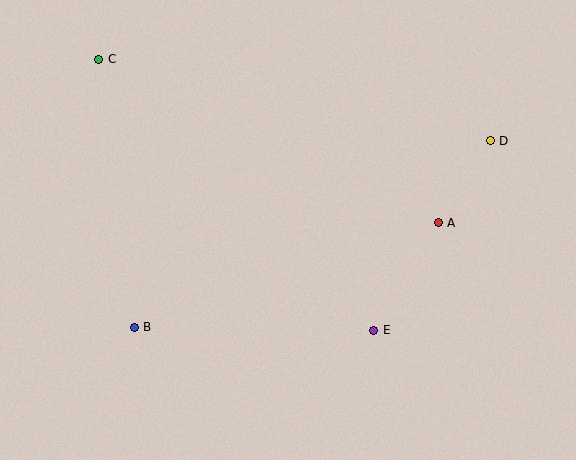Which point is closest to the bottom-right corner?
Point E is closest to the bottom-right corner.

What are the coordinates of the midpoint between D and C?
The midpoint between D and C is at (294, 100).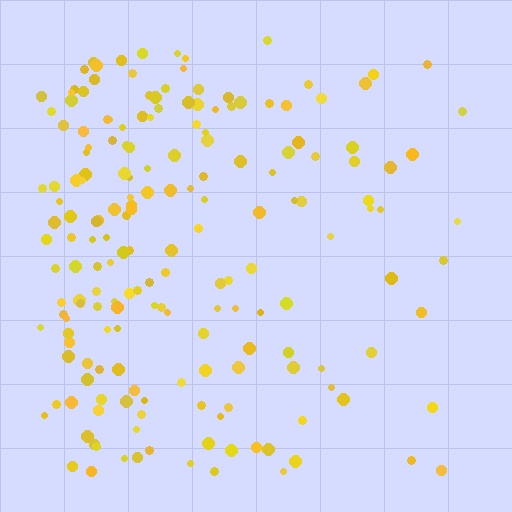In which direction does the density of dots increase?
From right to left, with the left side densest.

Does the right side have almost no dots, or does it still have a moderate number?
Still a moderate number, just noticeably fewer than the left.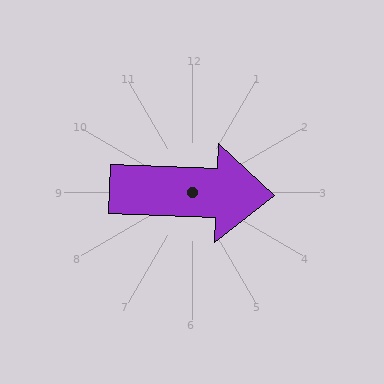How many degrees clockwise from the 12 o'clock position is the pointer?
Approximately 92 degrees.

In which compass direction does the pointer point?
East.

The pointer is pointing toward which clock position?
Roughly 3 o'clock.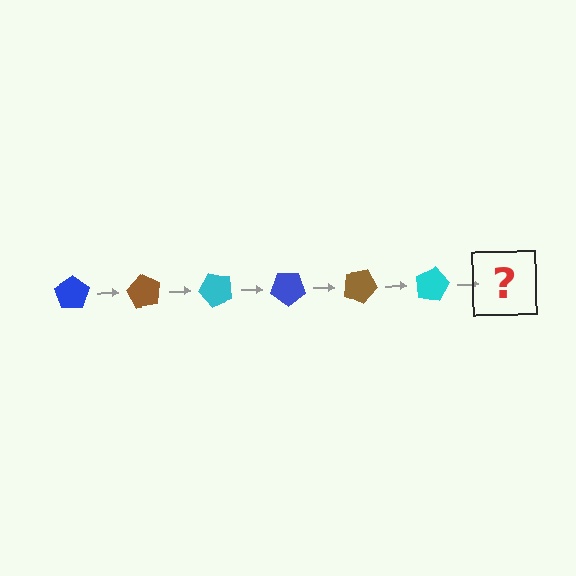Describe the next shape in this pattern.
It should be a blue pentagon, rotated 360 degrees from the start.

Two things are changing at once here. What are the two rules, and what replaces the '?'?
The two rules are that it rotates 60 degrees each step and the color cycles through blue, brown, and cyan. The '?' should be a blue pentagon, rotated 360 degrees from the start.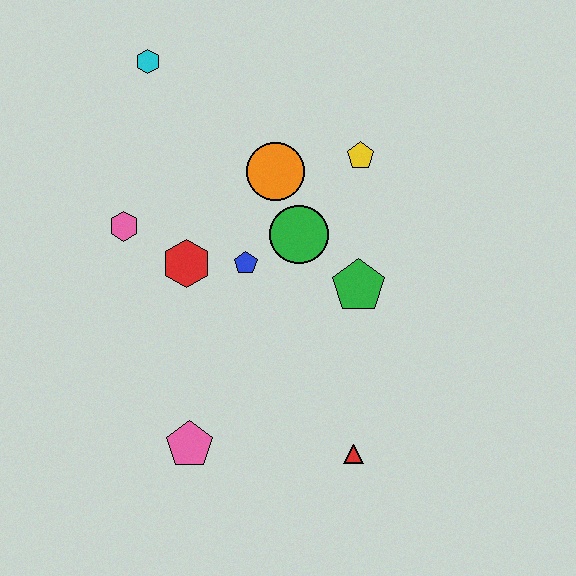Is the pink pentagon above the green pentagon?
No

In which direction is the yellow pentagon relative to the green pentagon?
The yellow pentagon is above the green pentagon.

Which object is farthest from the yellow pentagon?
The pink pentagon is farthest from the yellow pentagon.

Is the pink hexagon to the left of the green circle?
Yes